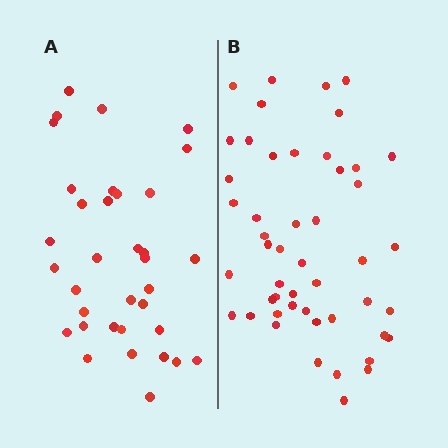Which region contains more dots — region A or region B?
Region B (the right region) has more dots.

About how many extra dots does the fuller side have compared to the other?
Region B has approximately 15 more dots than region A.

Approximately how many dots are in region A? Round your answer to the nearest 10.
About 40 dots. (The exact count is 35, which rounds to 40.)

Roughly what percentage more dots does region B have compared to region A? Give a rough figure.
About 40% more.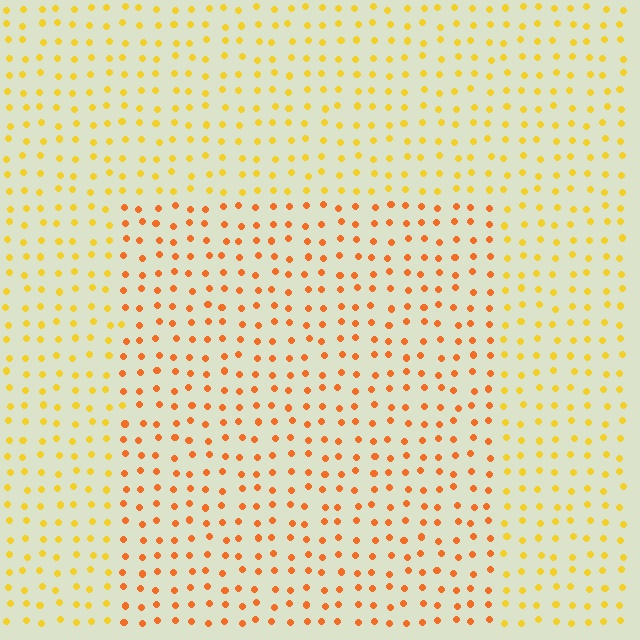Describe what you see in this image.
The image is filled with small yellow elements in a uniform arrangement. A rectangle-shaped region is visible where the elements are tinted to a slightly different hue, forming a subtle color boundary.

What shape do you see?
I see a rectangle.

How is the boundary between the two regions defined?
The boundary is defined purely by a slight shift in hue (about 29 degrees). Spacing, size, and orientation are identical on both sides.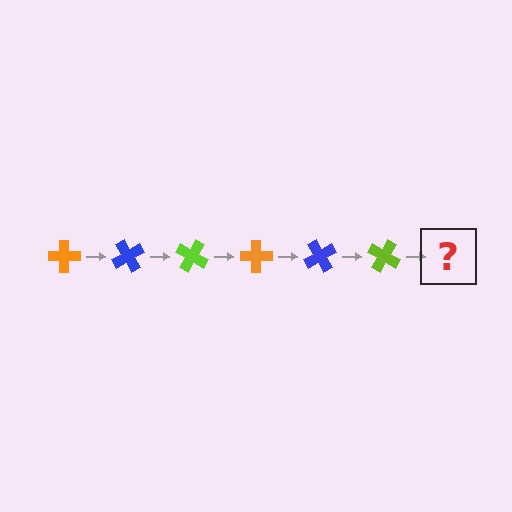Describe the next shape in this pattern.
It should be an orange cross, rotated 360 degrees from the start.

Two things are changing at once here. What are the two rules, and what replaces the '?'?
The two rules are that it rotates 60 degrees each step and the color cycles through orange, blue, and lime. The '?' should be an orange cross, rotated 360 degrees from the start.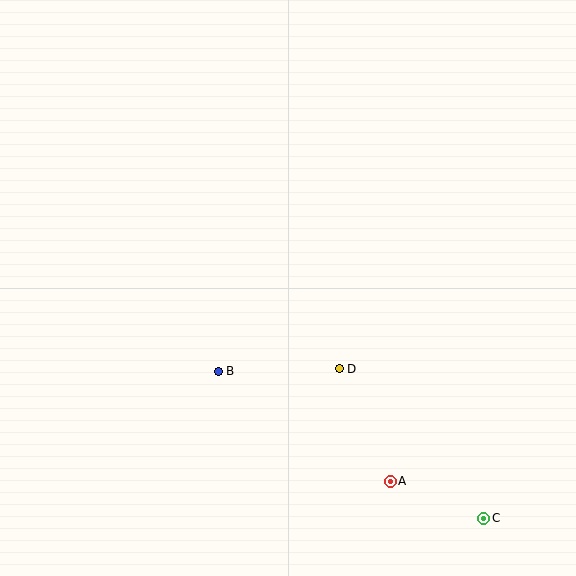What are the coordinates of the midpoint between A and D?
The midpoint between A and D is at (365, 425).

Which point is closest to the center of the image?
Point D at (339, 369) is closest to the center.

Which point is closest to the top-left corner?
Point B is closest to the top-left corner.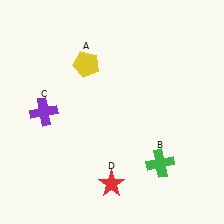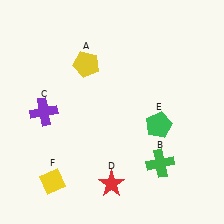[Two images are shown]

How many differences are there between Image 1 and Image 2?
There are 2 differences between the two images.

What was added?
A green pentagon (E), a yellow diamond (F) were added in Image 2.